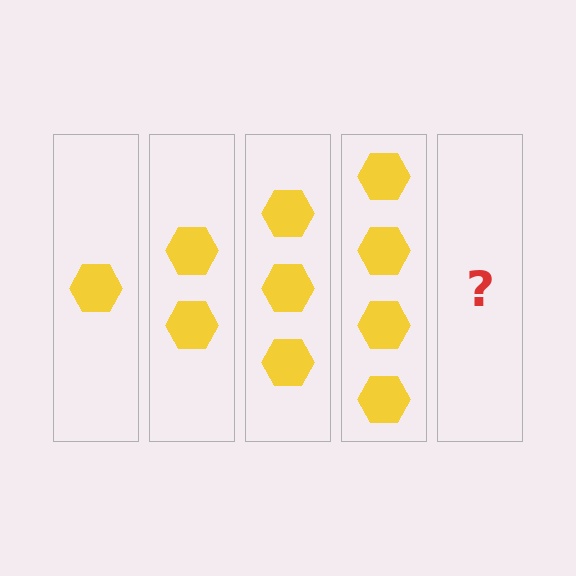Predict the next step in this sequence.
The next step is 5 hexagons.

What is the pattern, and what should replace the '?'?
The pattern is that each step adds one more hexagon. The '?' should be 5 hexagons.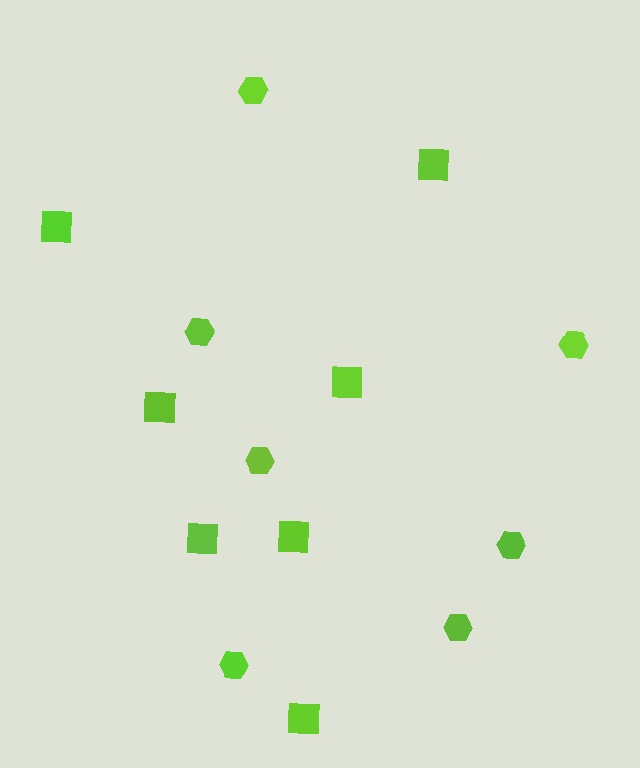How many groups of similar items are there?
There are 2 groups: one group of hexagons (7) and one group of squares (7).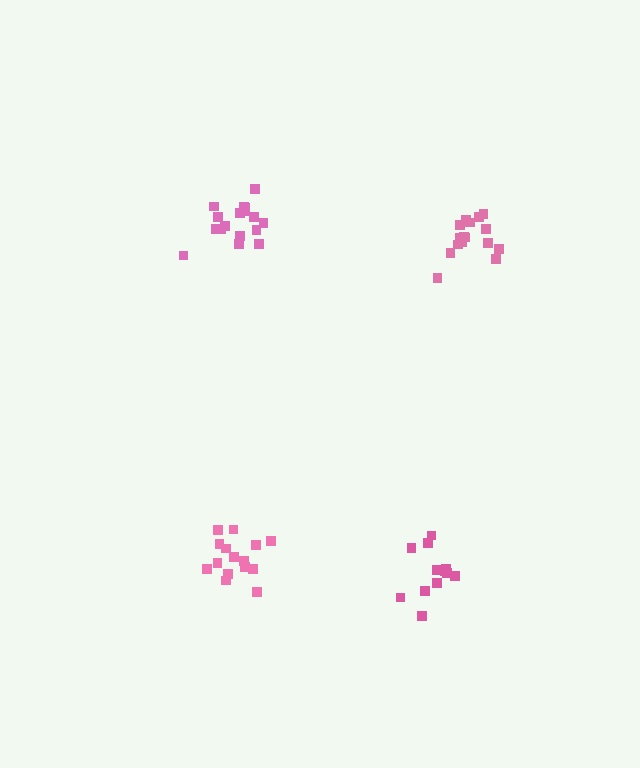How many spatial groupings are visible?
There are 4 spatial groupings.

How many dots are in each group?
Group 1: 17 dots, Group 2: 12 dots, Group 3: 16 dots, Group 4: 16 dots (61 total).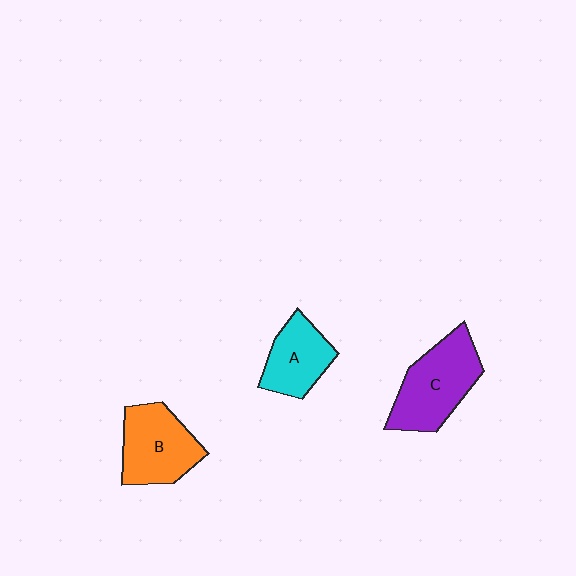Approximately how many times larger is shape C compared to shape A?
Approximately 1.4 times.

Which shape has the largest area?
Shape C (purple).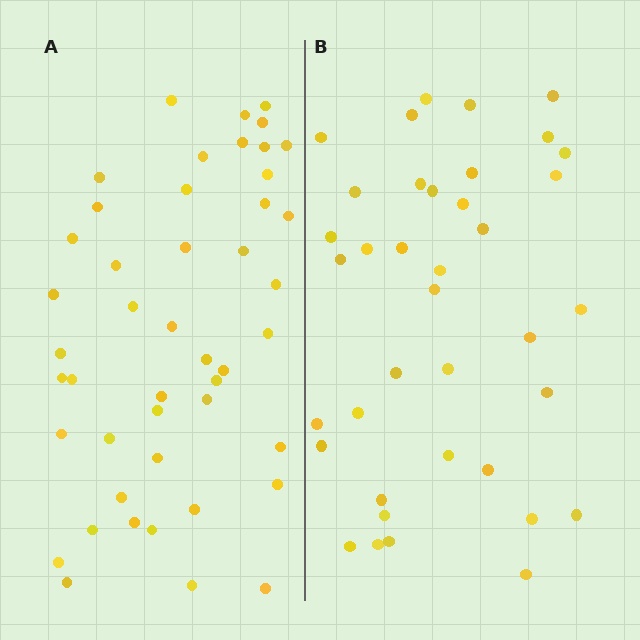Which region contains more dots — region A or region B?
Region A (the left region) has more dots.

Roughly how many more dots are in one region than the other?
Region A has roughly 8 or so more dots than region B.